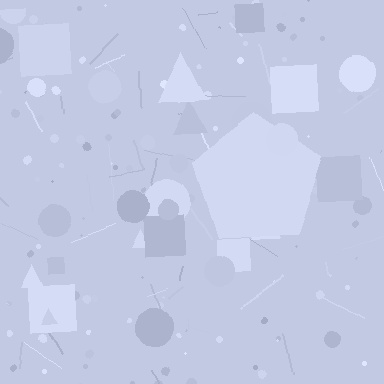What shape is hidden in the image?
A pentagon is hidden in the image.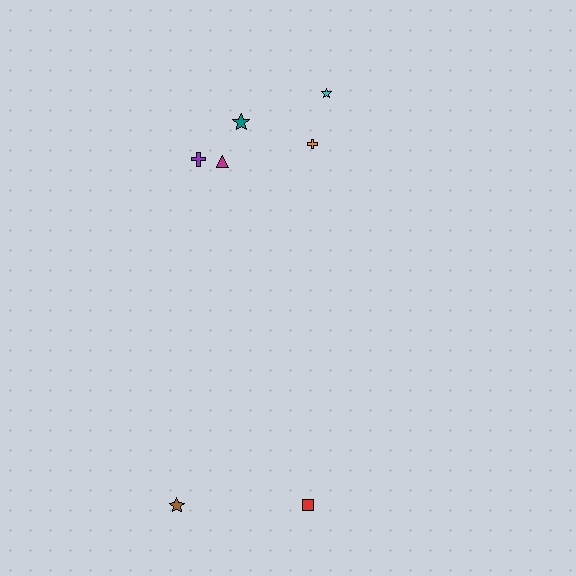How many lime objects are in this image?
There are no lime objects.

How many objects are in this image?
There are 7 objects.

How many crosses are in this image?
There are 2 crosses.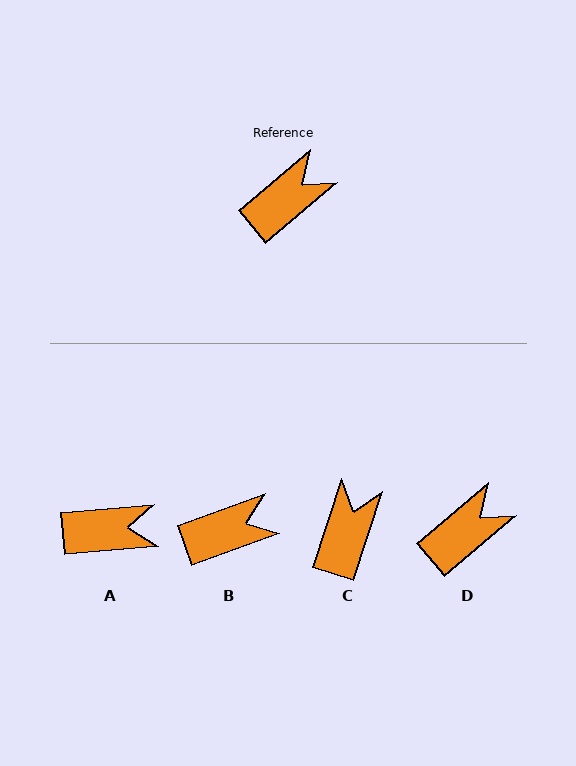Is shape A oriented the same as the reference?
No, it is off by about 35 degrees.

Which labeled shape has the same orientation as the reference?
D.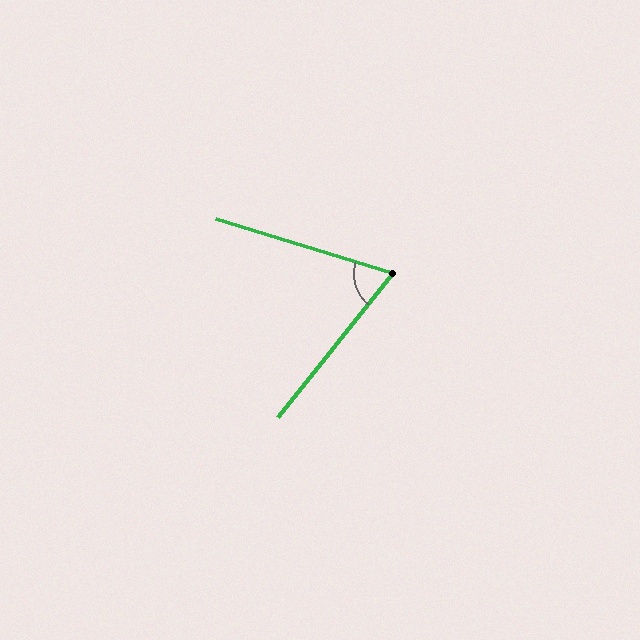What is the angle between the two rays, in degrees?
Approximately 69 degrees.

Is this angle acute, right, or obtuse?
It is acute.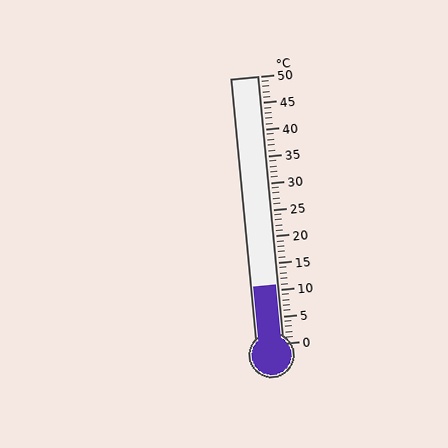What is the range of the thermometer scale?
The thermometer scale ranges from 0°C to 50°C.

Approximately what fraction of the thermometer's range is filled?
The thermometer is filled to approximately 20% of its range.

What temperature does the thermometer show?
The thermometer shows approximately 11°C.